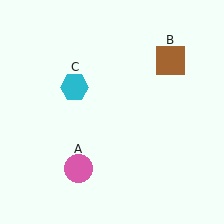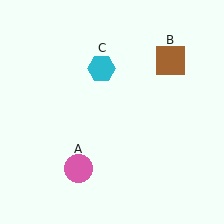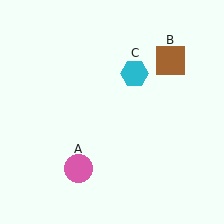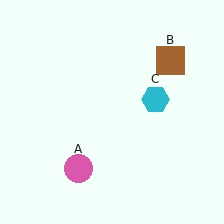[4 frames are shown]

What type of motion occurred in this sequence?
The cyan hexagon (object C) rotated clockwise around the center of the scene.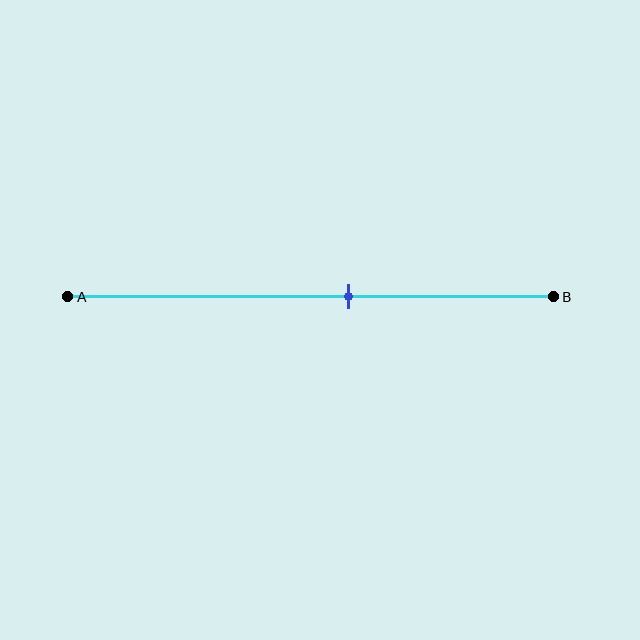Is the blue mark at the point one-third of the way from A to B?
No, the mark is at about 60% from A, not at the 33% one-third point.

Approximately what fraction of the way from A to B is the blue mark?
The blue mark is approximately 60% of the way from A to B.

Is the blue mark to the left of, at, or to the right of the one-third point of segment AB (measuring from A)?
The blue mark is to the right of the one-third point of segment AB.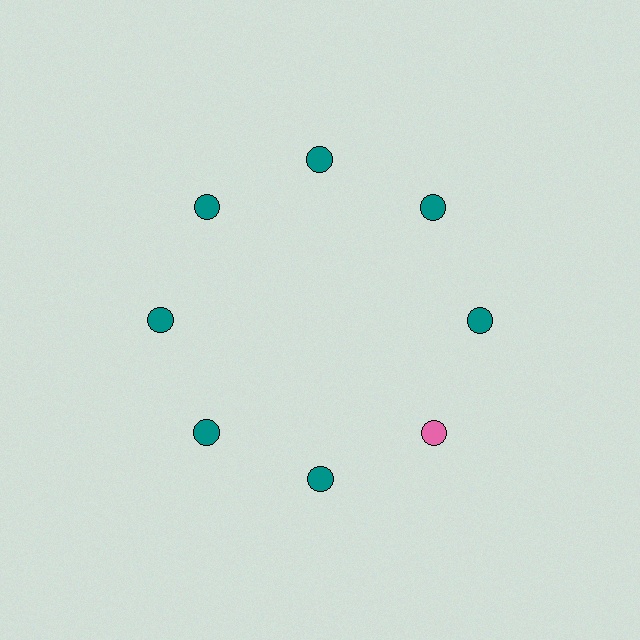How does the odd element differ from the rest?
It has a different color: pink instead of teal.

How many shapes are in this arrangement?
There are 8 shapes arranged in a ring pattern.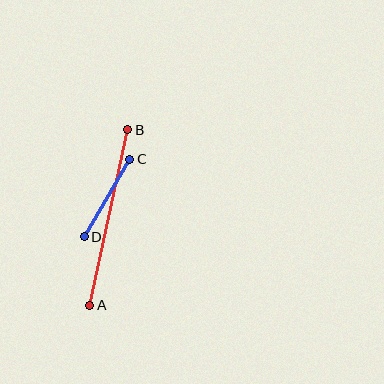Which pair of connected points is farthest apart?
Points A and B are farthest apart.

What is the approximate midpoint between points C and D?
The midpoint is at approximately (107, 198) pixels.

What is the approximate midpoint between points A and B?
The midpoint is at approximately (109, 217) pixels.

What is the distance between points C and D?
The distance is approximately 90 pixels.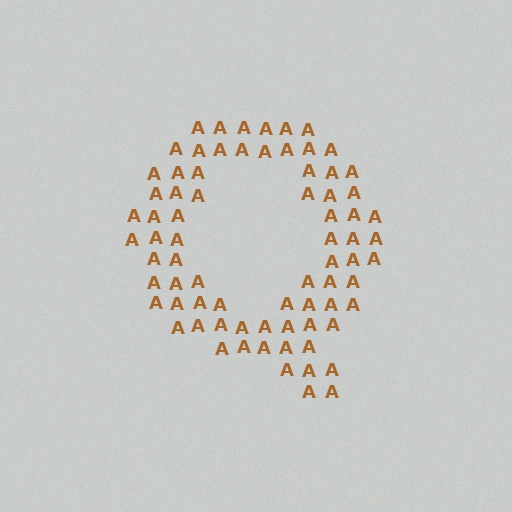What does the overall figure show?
The overall figure shows the letter Q.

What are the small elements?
The small elements are letter A's.